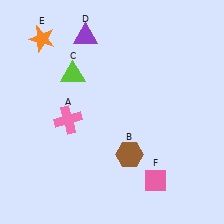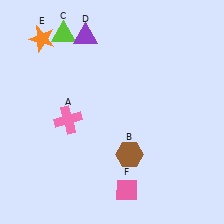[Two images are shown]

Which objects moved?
The objects that moved are: the lime triangle (C), the pink diamond (F).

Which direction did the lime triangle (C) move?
The lime triangle (C) moved up.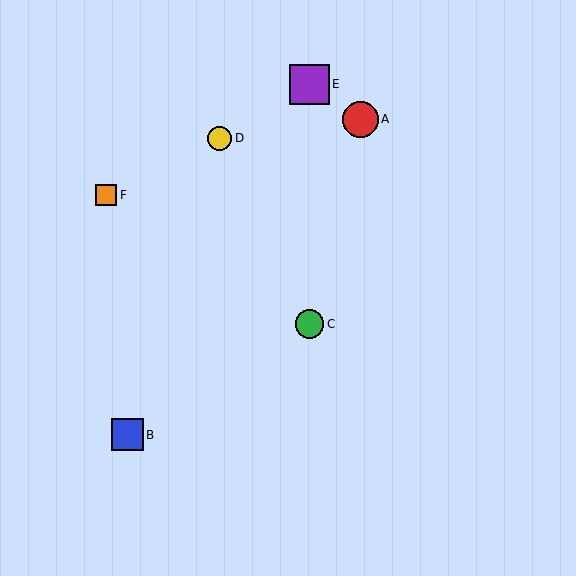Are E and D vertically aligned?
No, E is at x≈310 and D is at x≈219.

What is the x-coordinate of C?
Object C is at x≈310.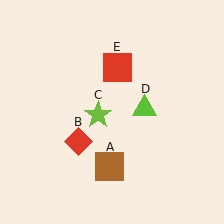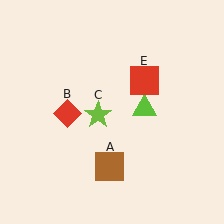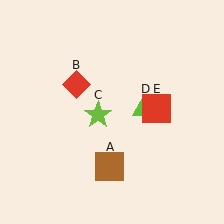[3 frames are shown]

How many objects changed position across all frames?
2 objects changed position: red diamond (object B), red square (object E).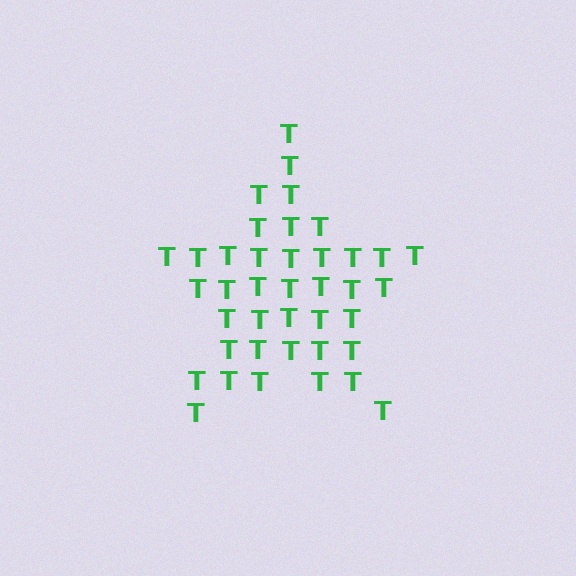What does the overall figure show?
The overall figure shows a star.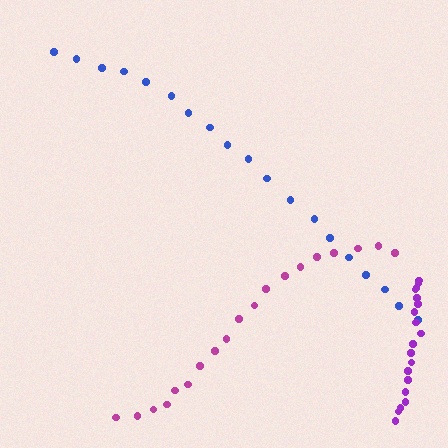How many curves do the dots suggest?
There are 3 distinct paths.